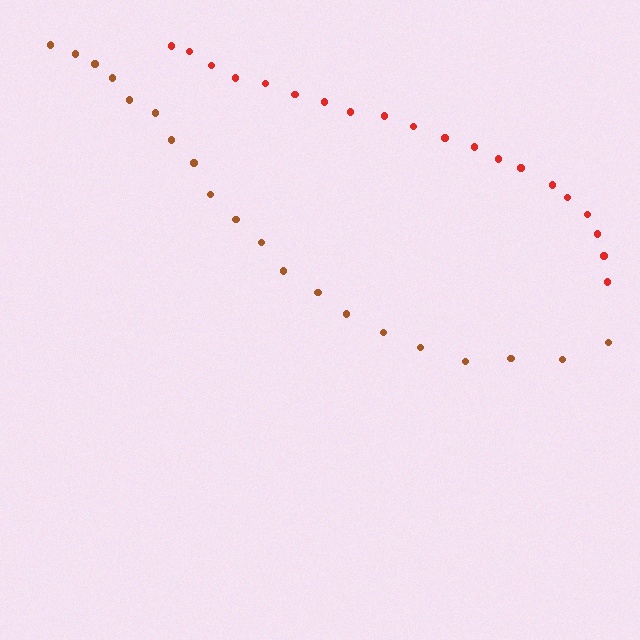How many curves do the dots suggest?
There are 2 distinct paths.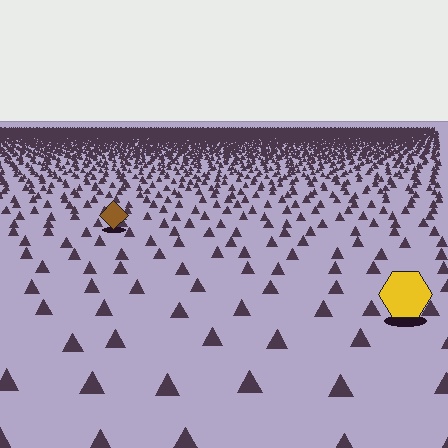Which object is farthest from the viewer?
The brown diamond is farthest from the viewer. It appears smaller and the ground texture around it is denser.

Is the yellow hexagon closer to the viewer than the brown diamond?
Yes. The yellow hexagon is closer — you can tell from the texture gradient: the ground texture is coarser near it.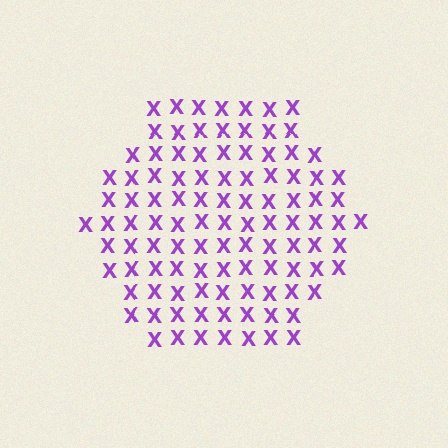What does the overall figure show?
The overall figure shows a hexagon.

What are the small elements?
The small elements are letter X's.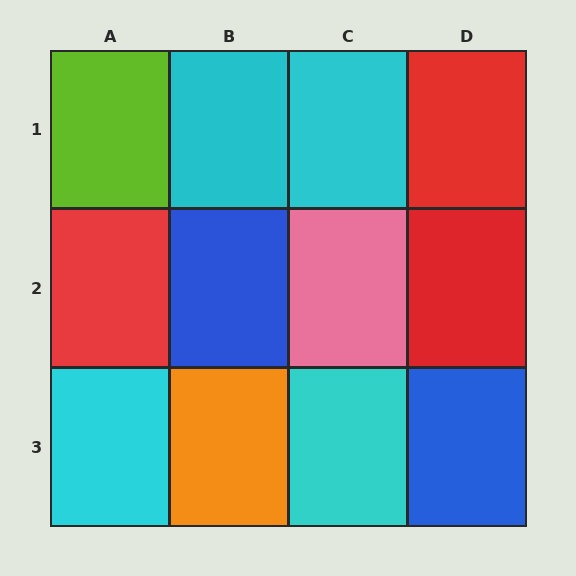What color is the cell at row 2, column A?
Red.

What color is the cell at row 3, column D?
Blue.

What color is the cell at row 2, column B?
Blue.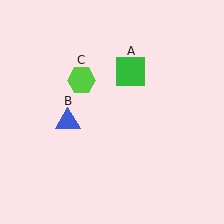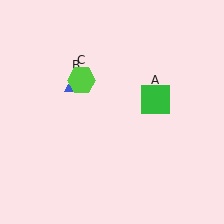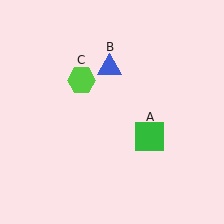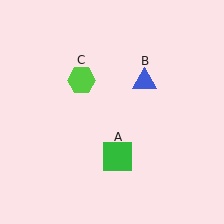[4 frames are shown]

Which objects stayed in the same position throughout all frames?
Lime hexagon (object C) remained stationary.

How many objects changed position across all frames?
2 objects changed position: green square (object A), blue triangle (object B).